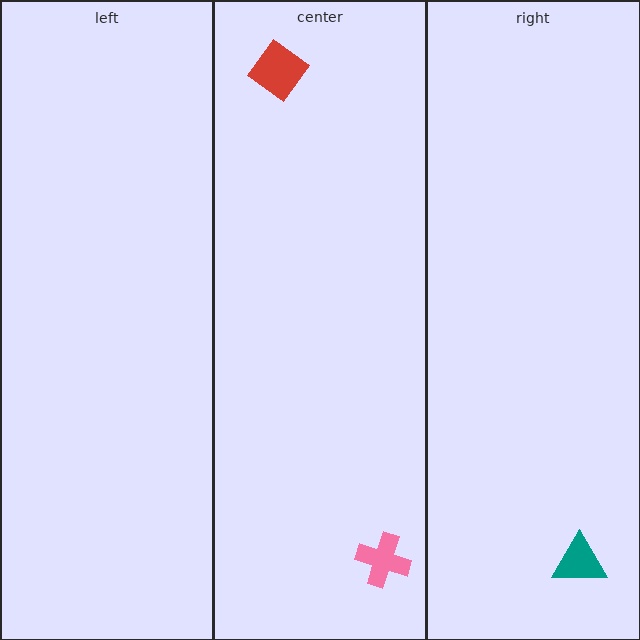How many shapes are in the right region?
1.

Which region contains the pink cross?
The center region.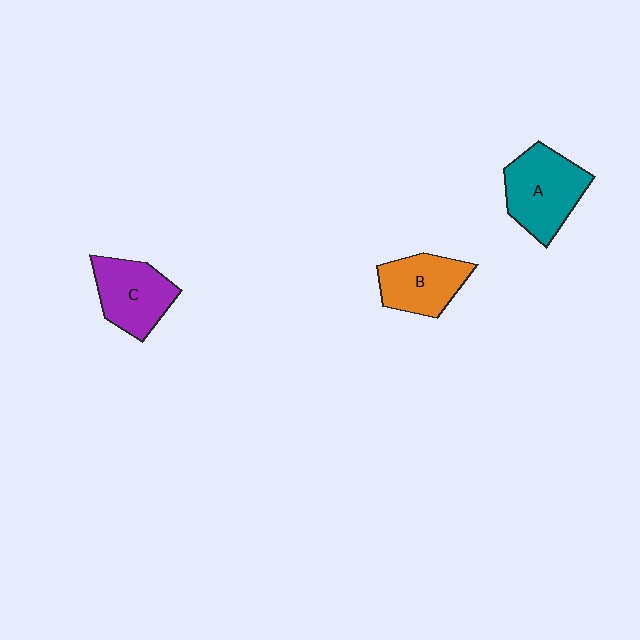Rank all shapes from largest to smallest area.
From largest to smallest: A (teal), C (purple), B (orange).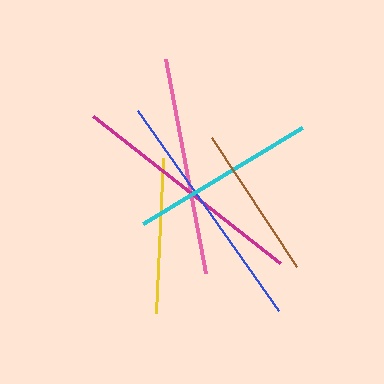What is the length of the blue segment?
The blue segment is approximately 244 pixels long.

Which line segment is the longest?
The blue line is the longest at approximately 244 pixels.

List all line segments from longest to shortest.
From longest to shortest: blue, magenta, pink, cyan, yellow, brown.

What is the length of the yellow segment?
The yellow segment is approximately 155 pixels long.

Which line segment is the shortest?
The brown line is the shortest at approximately 155 pixels.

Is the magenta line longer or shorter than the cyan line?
The magenta line is longer than the cyan line.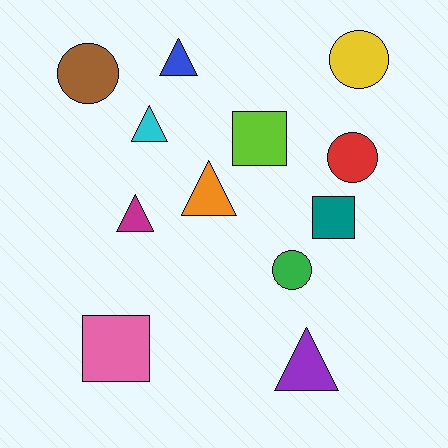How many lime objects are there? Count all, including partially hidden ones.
There is 1 lime object.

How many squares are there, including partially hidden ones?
There are 3 squares.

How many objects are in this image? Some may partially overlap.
There are 12 objects.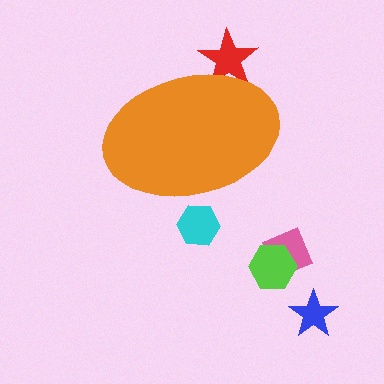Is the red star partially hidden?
Yes, the red star is partially hidden behind the orange ellipse.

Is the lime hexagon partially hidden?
No, the lime hexagon is fully visible.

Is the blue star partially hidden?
No, the blue star is fully visible.